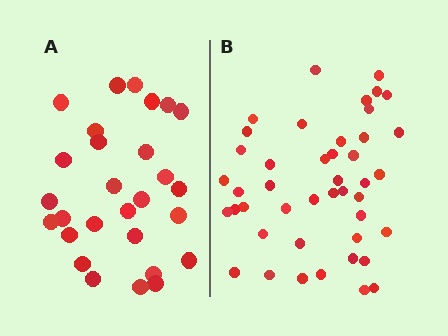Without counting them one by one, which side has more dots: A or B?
Region B (the right region) has more dots.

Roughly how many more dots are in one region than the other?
Region B has approximately 15 more dots than region A.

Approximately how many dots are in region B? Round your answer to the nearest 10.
About 40 dots. (The exact count is 44, which rounds to 40.)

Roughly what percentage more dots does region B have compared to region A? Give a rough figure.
About 55% more.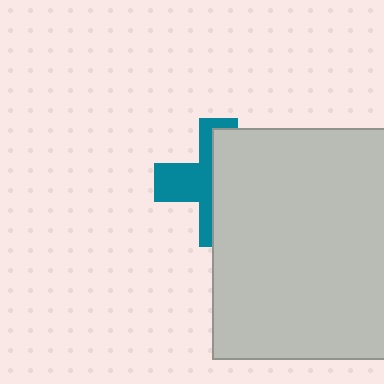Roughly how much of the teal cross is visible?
A small part of it is visible (roughly 42%).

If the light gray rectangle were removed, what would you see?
You would see the complete teal cross.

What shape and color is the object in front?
The object in front is a light gray rectangle.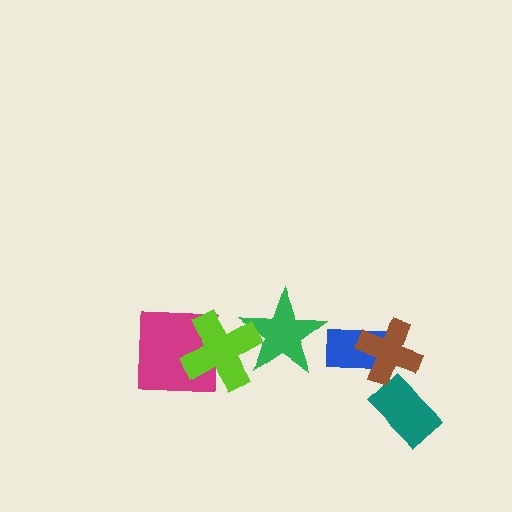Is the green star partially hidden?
Yes, it is partially covered by another shape.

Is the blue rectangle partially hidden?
Yes, it is partially covered by another shape.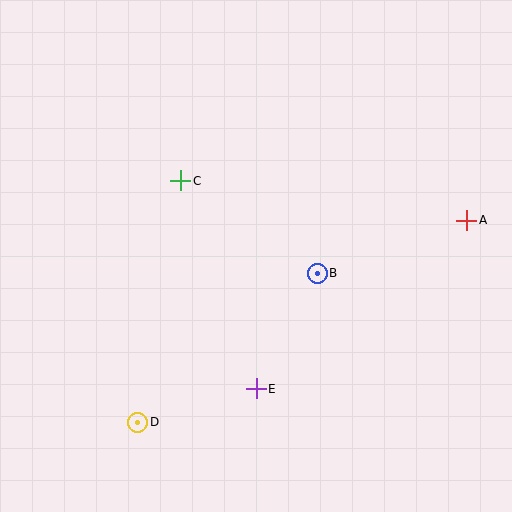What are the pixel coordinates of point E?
Point E is at (256, 389).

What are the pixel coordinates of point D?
Point D is at (138, 422).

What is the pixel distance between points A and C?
The distance between A and C is 289 pixels.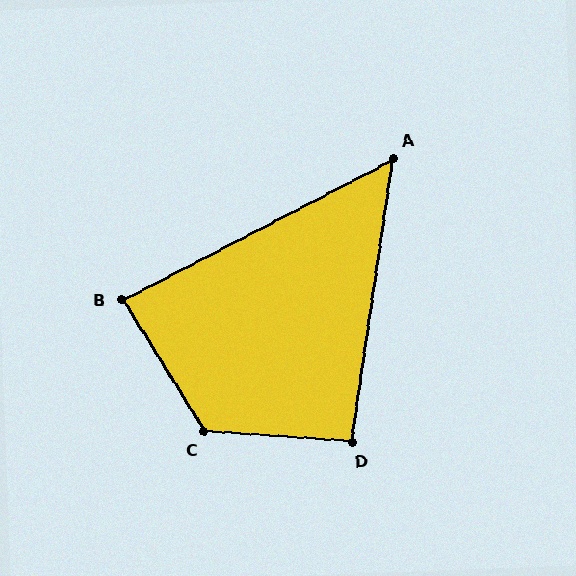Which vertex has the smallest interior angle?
A, at approximately 54 degrees.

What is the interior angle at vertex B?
Approximately 86 degrees (approximately right).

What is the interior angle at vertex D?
Approximately 94 degrees (approximately right).